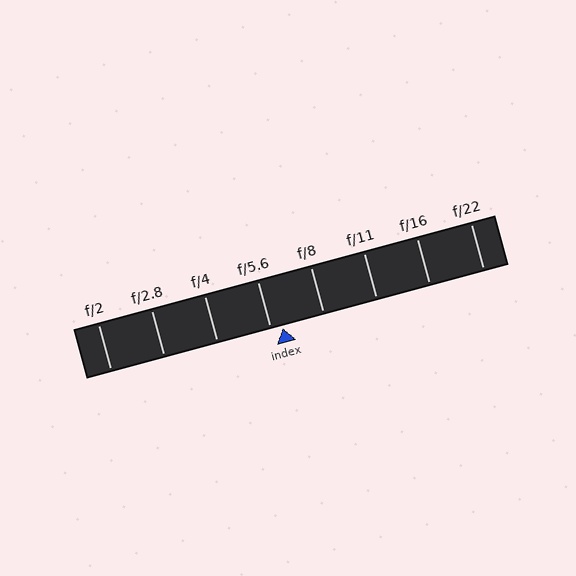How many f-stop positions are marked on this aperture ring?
There are 8 f-stop positions marked.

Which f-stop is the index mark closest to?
The index mark is closest to f/5.6.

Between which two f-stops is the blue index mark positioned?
The index mark is between f/5.6 and f/8.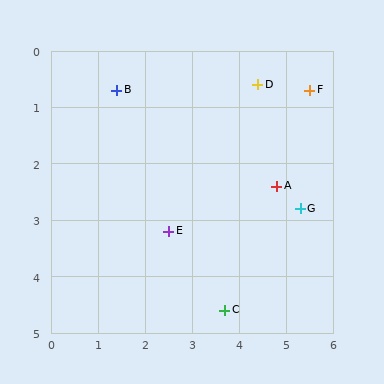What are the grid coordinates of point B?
Point B is at approximately (1.4, 0.7).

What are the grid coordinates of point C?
Point C is at approximately (3.7, 4.6).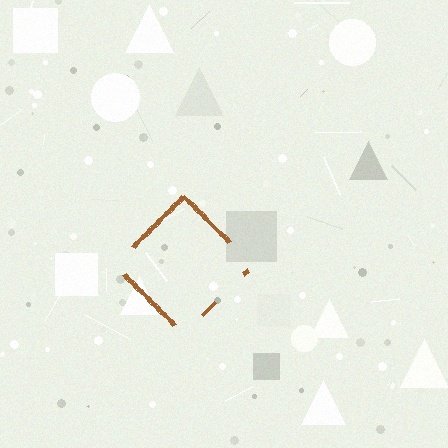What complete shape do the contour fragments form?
The contour fragments form a diamond.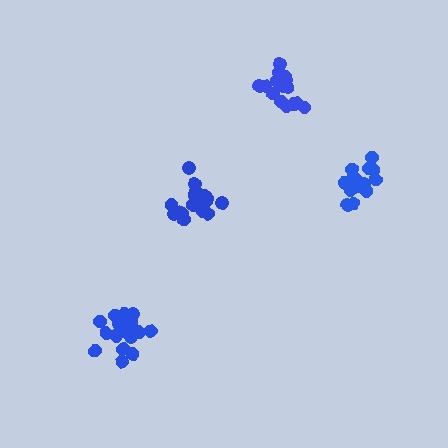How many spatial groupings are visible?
There are 4 spatial groupings.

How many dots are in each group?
Group 1: 16 dots, Group 2: 19 dots, Group 3: 18 dots, Group 4: 20 dots (73 total).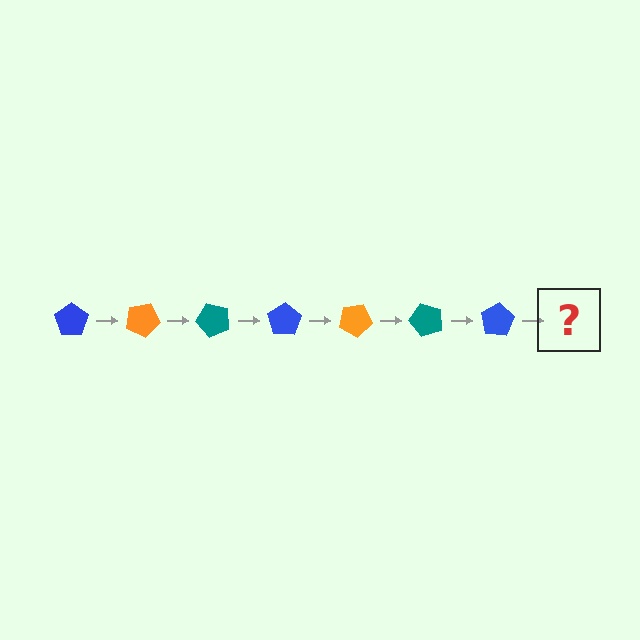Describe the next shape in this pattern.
It should be an orange pentagon, rotated 175 degrees from the start.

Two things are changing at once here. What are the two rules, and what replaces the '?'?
The two rules are that it rotates 25 degrees each step and the color cycles through blue, orange, and teal. The '?' should be an orange pentagon, rotated 175 degrees from the start.